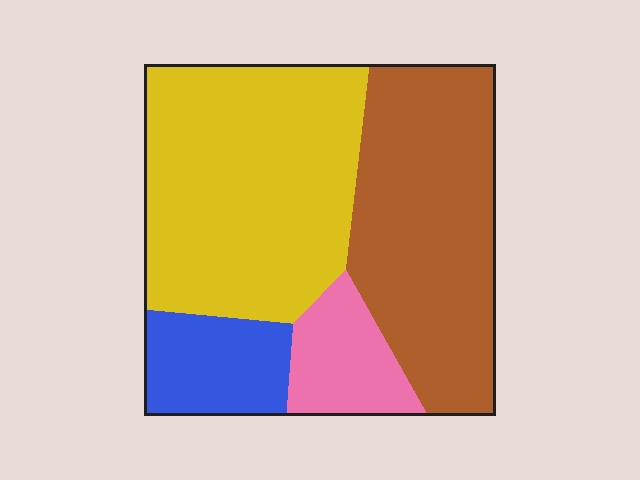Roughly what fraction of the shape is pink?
Pink covers 10% of the shape.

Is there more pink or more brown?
Brown.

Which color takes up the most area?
Yellow, at roughly 40%.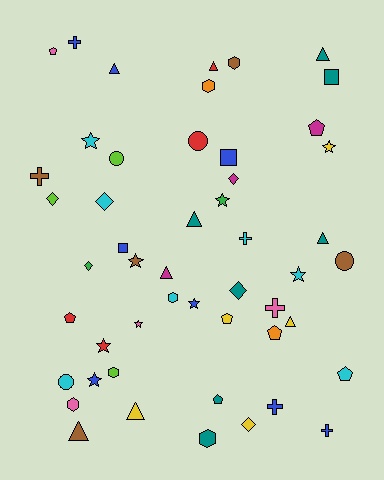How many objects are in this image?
There are 50 objects.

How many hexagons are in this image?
There are 6 hexagons.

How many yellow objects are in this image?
There are 5 yellow objects.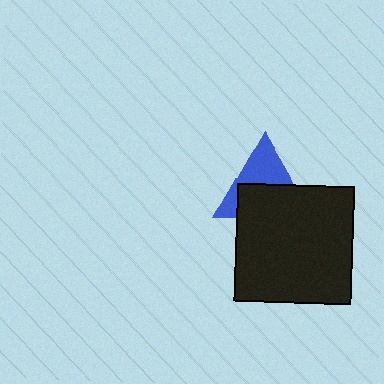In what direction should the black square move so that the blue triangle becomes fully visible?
The black square should move down. That is the shortest direction to clear the overlap and leave the blue triangle fully visible.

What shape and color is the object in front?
The object in front is a black square.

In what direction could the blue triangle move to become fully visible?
The blue triangle could move up. That would shift it out from behind the black square entirely.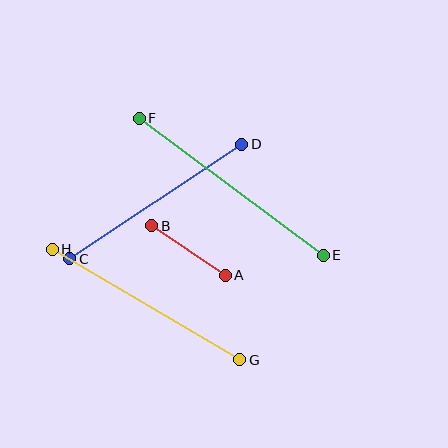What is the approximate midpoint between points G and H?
The midpoint is at approximately (146, 305) pixels.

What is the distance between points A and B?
The distance is approximately 89 pixels.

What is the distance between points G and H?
The distance is approximately 217 pixels.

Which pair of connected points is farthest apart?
Points E and F are farthest apart.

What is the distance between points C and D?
The distance is approximately 207 pixels.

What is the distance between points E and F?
The distance is approximately 229 pixels.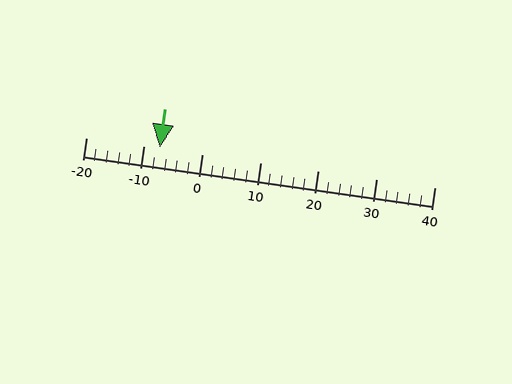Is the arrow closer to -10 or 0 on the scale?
The arrow is closer to -10.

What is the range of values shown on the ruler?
The ruler shows values from -20 to 40.